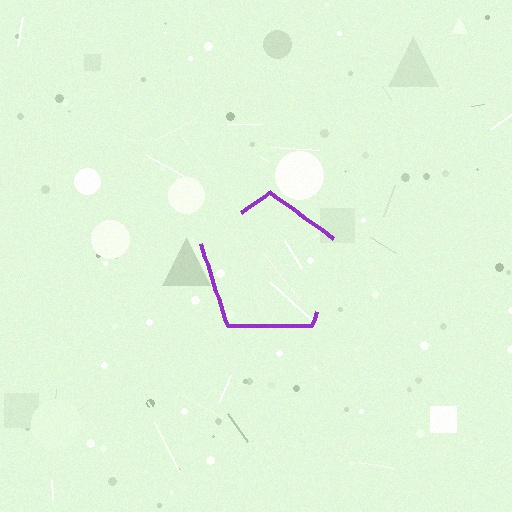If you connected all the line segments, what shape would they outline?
They would outline a pentagon.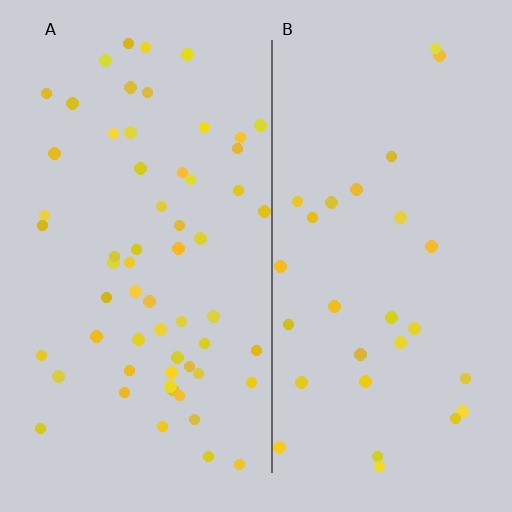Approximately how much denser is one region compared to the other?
Approximately 2.0× — region A over region B.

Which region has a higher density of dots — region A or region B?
A (the left).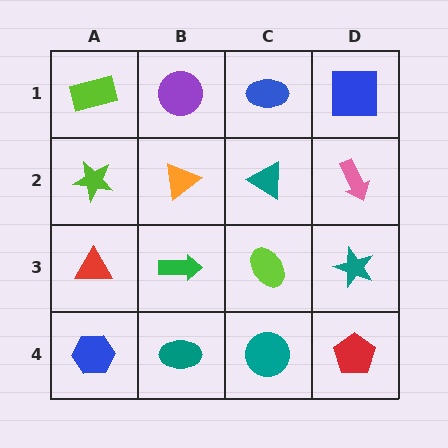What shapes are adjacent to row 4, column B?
A green arrow (row 3, column B), a blue hexagon (row 4, column A), a teal circle (row 4, column C).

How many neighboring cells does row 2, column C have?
4.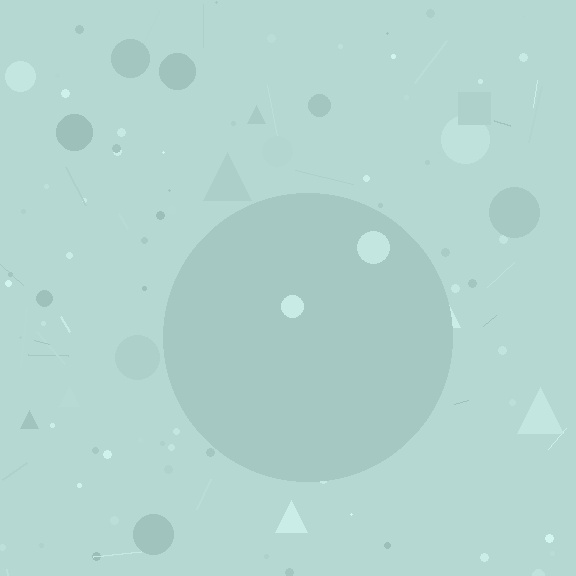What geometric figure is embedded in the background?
A circle is embedded in the background.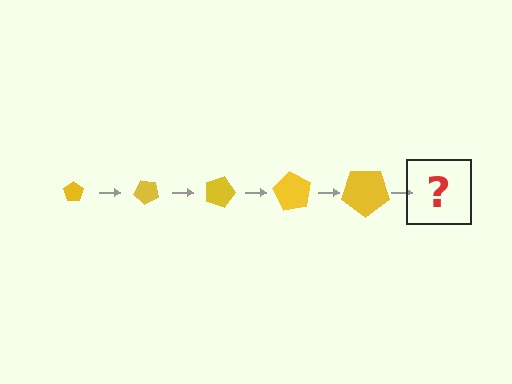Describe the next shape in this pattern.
It should be a pentagon, larger than the previous one and rotated 225 degrees from the start.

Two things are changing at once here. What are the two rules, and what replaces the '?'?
The two rules are that the pentagon grows larger each step and it rotates 45 degrees each step. The '?' should be a pentagon, larger than the previous one and rotated 225 degrees from the start.